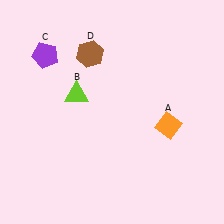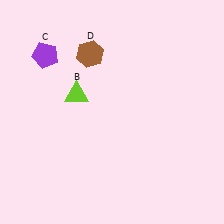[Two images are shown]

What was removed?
The orange diamond (A) was removed in Image 2.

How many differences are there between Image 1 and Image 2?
There is 1 difference between the two images.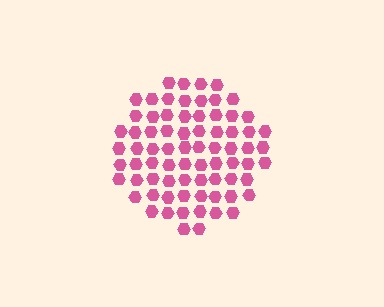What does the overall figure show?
The overall figure shows a circle.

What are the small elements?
The small elements are hexagons.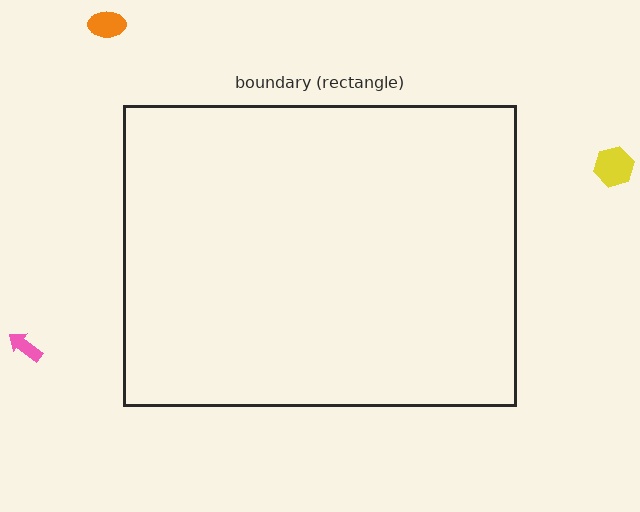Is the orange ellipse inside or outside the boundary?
Outside.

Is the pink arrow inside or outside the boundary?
Outside.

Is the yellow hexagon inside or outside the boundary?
Outside.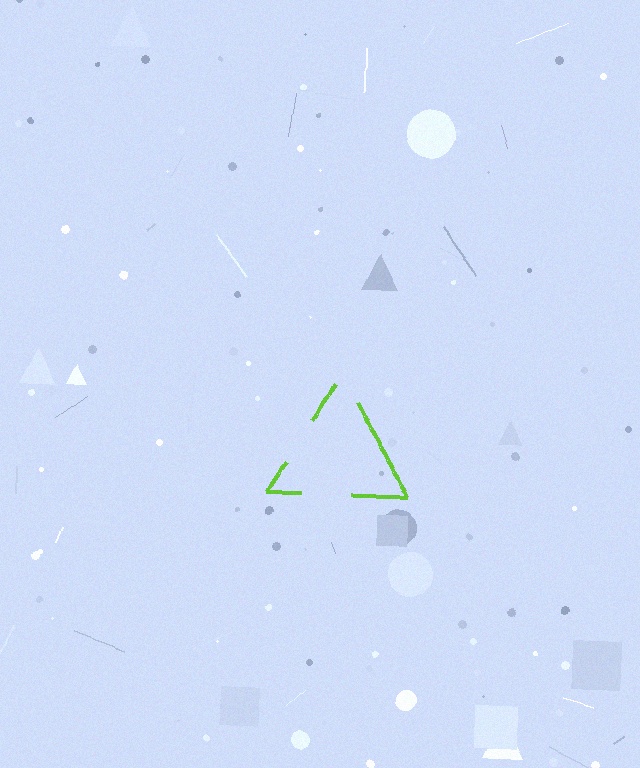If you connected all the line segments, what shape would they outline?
They would outline a triangle.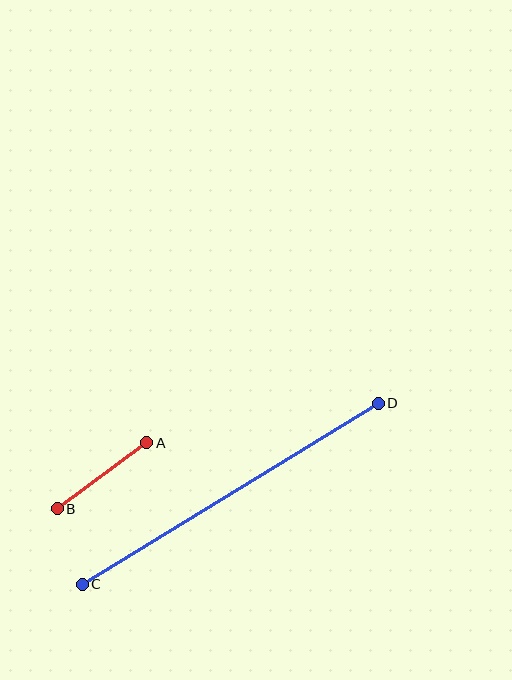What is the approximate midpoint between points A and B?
The midpoint is at approximately (102, 476) pixels.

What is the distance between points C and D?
The distance is approximately 347 pixels.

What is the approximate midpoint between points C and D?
The midpoint is at approximately (230, 494) pixels.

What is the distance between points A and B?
The distance is approximately 111 pixels.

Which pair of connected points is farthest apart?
Points C and D are farthest apart.